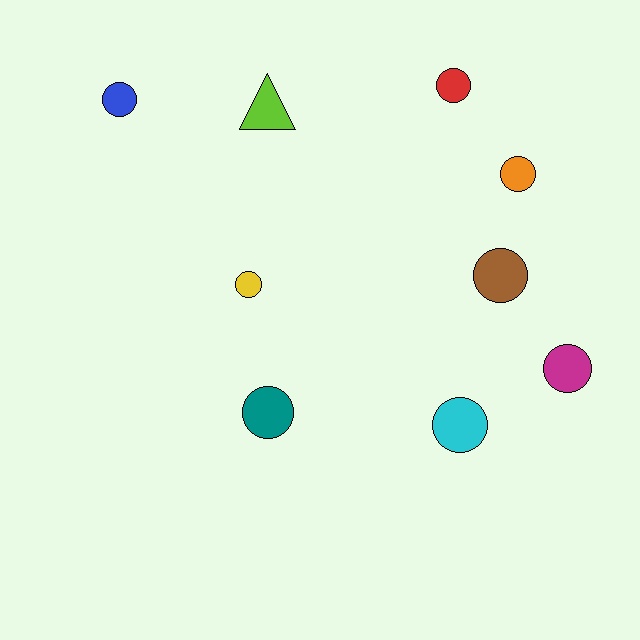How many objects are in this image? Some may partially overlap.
There are 9 objects.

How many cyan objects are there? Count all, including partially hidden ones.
There is 1 cyan object.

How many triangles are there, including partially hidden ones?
There is 1 triangle.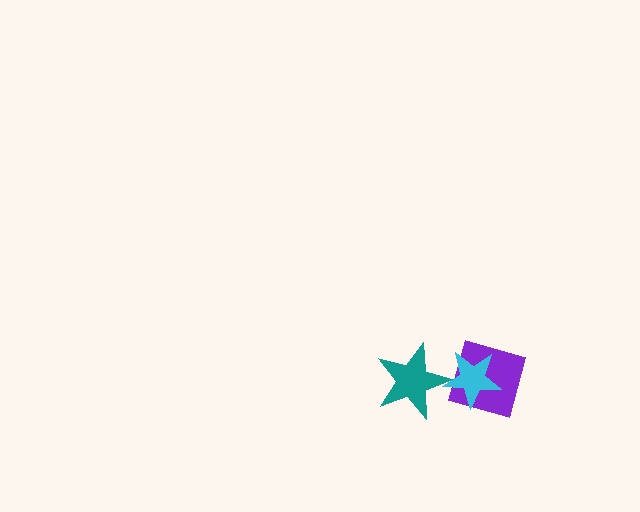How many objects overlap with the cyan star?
2 objects overlap with the cyan star.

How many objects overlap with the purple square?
1 object overlaps with the purple square.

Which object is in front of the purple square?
The cyan star is in front of the purple square.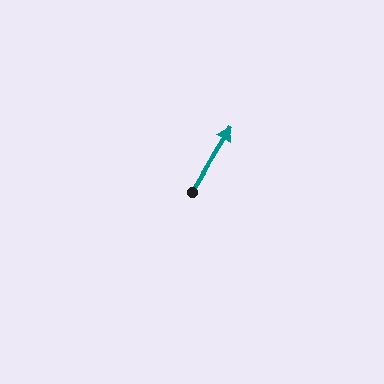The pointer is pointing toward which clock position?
Roughly 1 o'clock.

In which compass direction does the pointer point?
Northeast.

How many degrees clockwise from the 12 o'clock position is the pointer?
Approximately 32 degrees.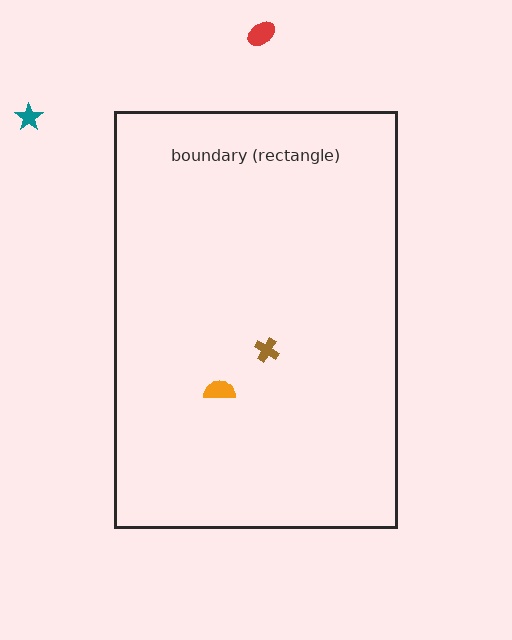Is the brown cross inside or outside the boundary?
Inside.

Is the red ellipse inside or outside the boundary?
Outside.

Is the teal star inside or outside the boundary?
Outside.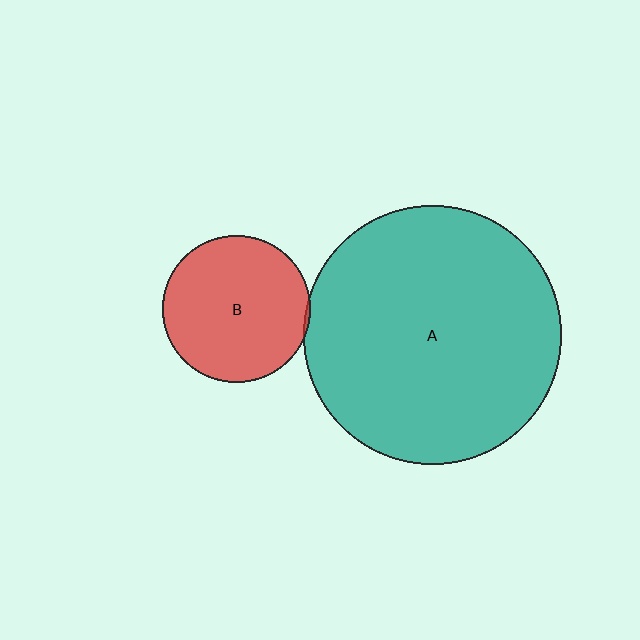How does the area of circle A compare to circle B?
Approximately 3.1 times.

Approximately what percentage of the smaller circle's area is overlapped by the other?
Approximately 5%.